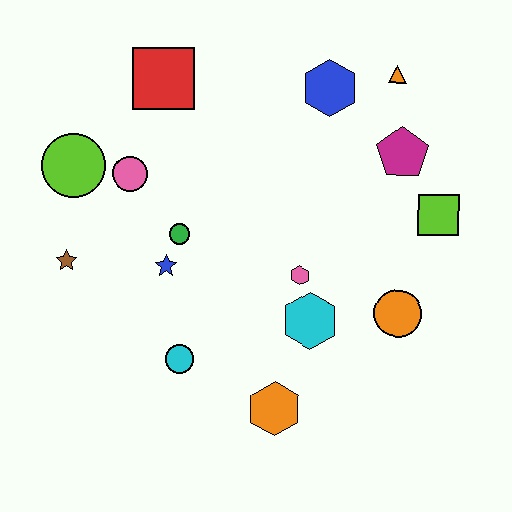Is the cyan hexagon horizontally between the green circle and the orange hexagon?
No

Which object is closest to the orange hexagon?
The cyan hexagon is closest to the orange hexagon.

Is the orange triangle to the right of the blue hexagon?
Yes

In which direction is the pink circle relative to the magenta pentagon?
The pink circle is to the left of the magenta pentagon.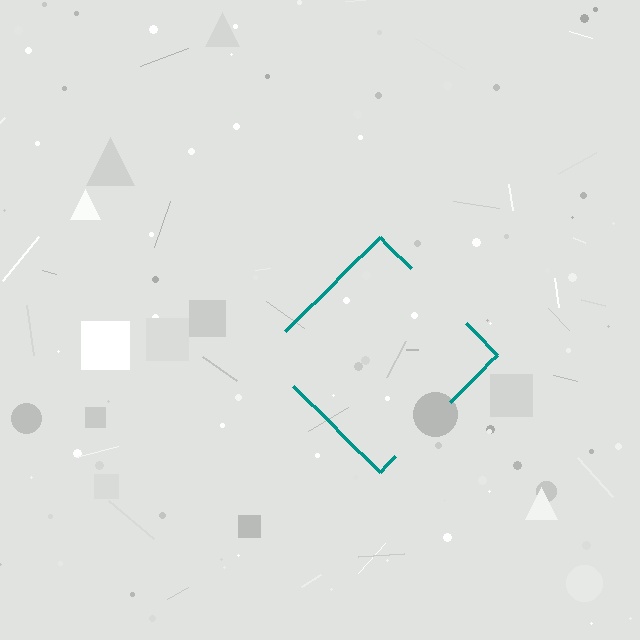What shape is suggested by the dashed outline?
The dashed outline suggests a diamond.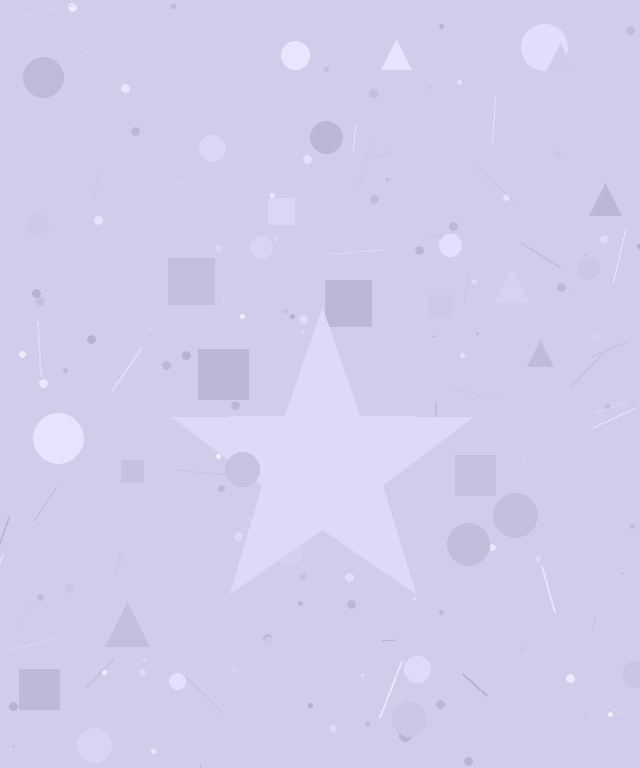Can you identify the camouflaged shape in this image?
The camouflaged shape is a star.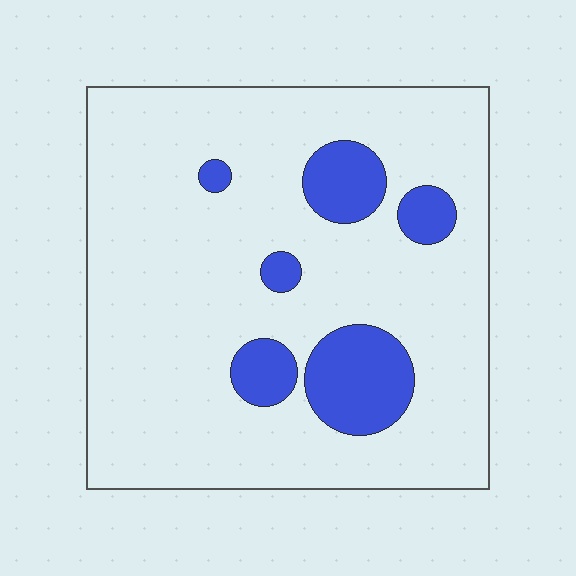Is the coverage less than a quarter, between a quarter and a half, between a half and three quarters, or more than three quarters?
Less than a quarter.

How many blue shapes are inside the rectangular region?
6.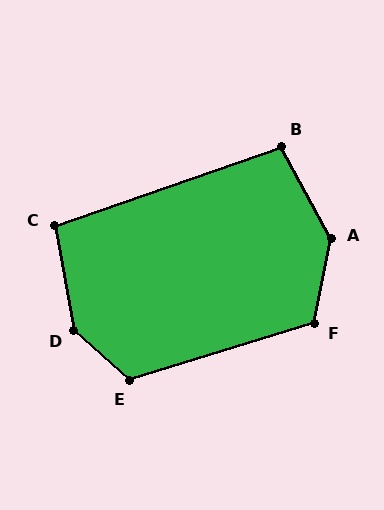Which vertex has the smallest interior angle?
C, at approximately 99 degrees.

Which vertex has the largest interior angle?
D, at approximately 142 degrees.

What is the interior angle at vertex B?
Approximately 99 degrees (obtuse).